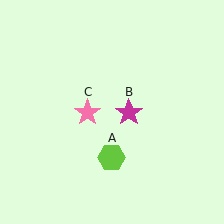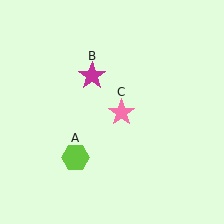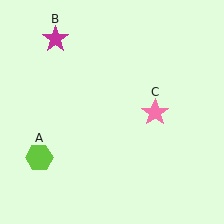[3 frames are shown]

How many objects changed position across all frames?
3 objects changed position: lime hexagon (object A), magenta star (object B), pink star (object C).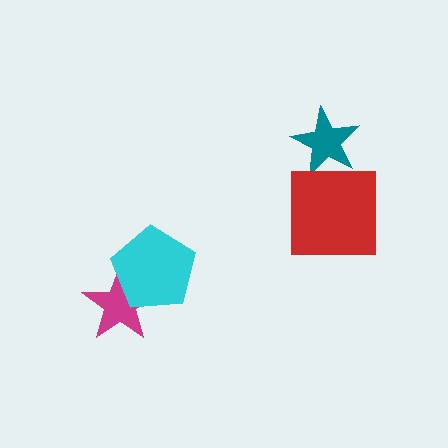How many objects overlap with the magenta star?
1 object overlaps with the magenta star.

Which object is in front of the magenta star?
The cyan pentagon is in front of the magenta star.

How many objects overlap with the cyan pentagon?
1 object overlaps with the cyan pentagon.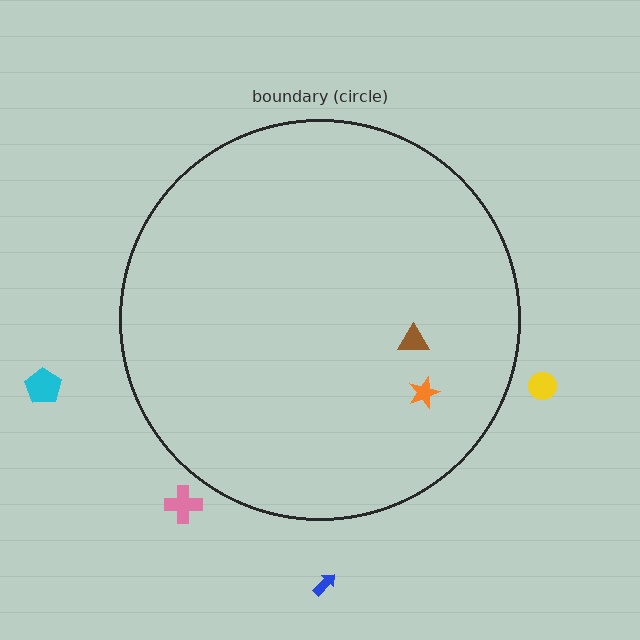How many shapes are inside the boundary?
2 inside, 4 outside.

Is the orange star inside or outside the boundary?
Inside.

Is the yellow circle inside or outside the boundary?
Outside.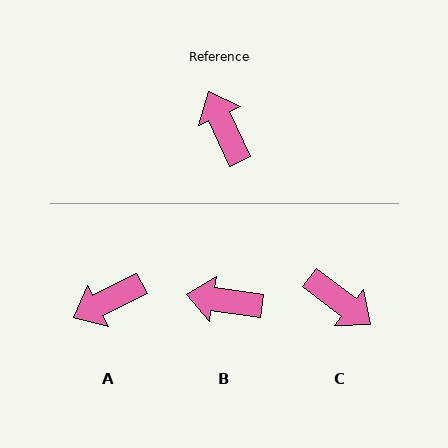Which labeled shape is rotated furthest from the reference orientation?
C, about 152 degrees away.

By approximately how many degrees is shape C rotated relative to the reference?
Approximately 152 degrees clockwise.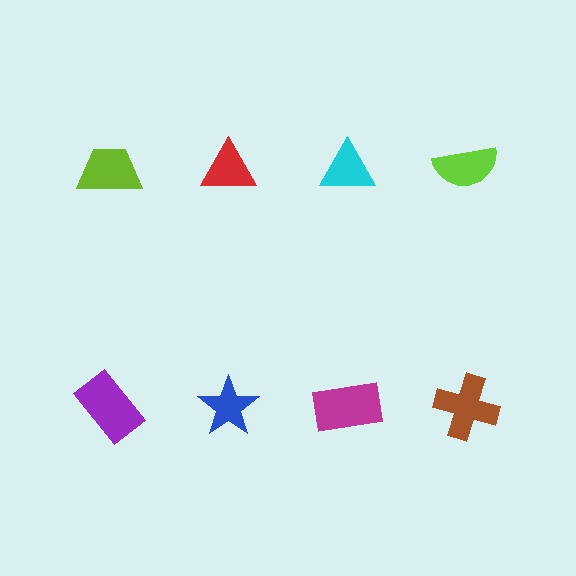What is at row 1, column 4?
A lime semicircle.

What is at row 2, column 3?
A magenta rectangle.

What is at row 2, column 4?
A brown cross.